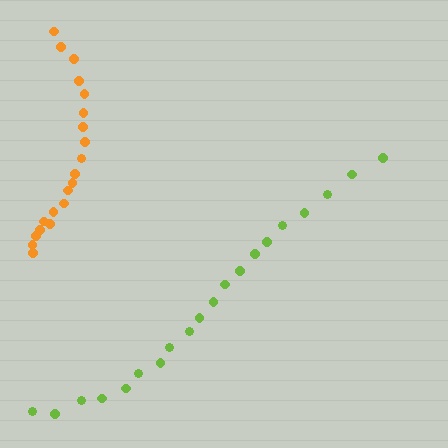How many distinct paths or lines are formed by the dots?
There are 2 distinct paths.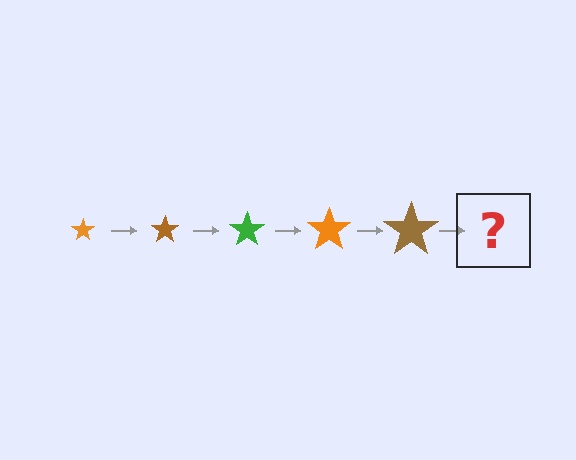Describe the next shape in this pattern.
It should be a green star, larger than the previous one.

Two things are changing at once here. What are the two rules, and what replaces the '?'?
The two rules are that the star grows larger each step and the color cycles through orange, brown, and green. The '?' should be a green star, larger than the previous one.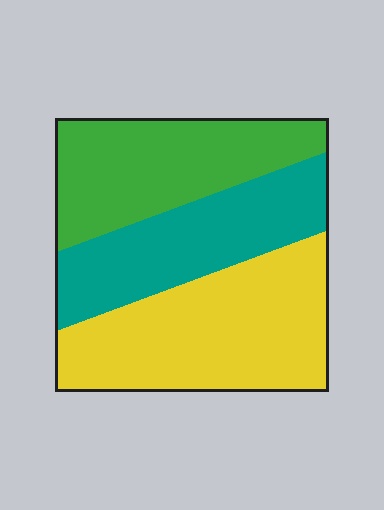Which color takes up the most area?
Yellow, at roughly 40%.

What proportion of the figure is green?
Green takes up about one third (1/3) of the figure.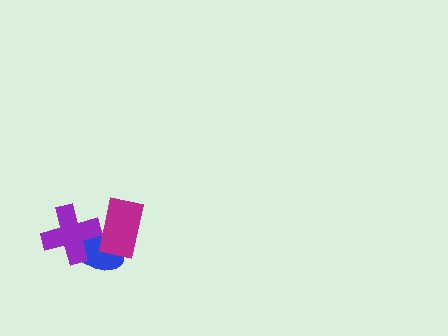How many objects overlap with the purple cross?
2 objects overlap with the purple cross.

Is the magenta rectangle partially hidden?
No, no other shape covers it.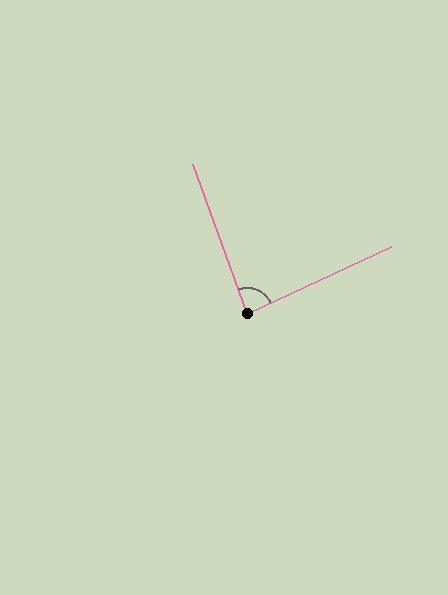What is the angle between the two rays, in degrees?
Approximately 85 degrees.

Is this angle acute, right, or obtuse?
It is acute.